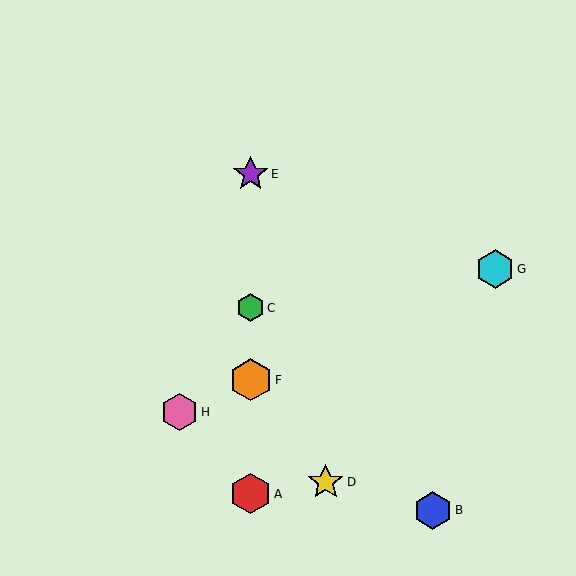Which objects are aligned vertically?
Objects A, C, E, F are aligned vertically.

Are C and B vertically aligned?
No, C is at x≈251 and B is at x≈433.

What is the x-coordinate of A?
Object A is at x≈251.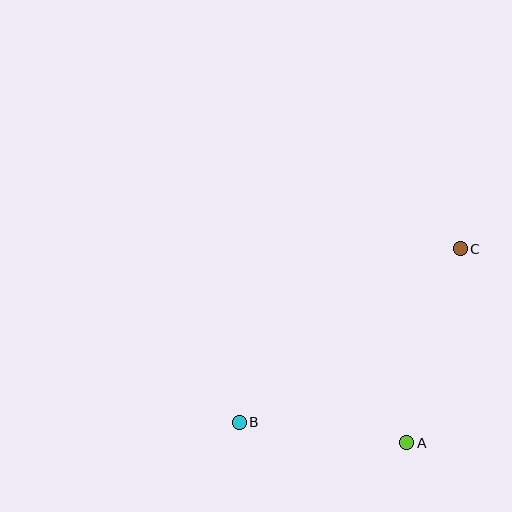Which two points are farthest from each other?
Points B and C are farthest from each other.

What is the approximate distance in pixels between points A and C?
The distance between A and C is approximately 201 pixels.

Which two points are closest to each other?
Points A and B are closest to each other.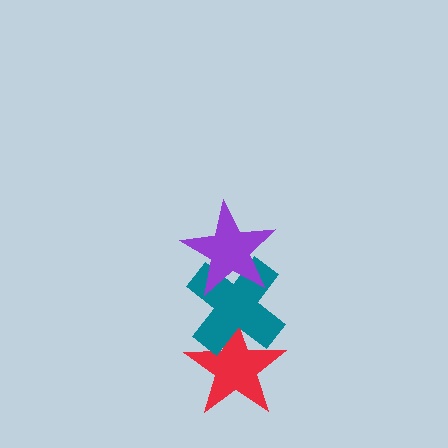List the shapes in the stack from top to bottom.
From top to bottom: the purple star, the teal cross, the red star.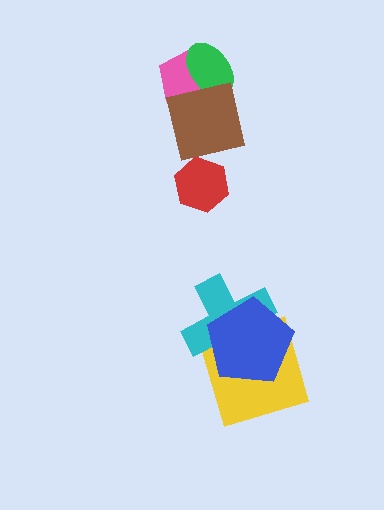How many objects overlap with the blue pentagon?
2 objects overlap with the blue pentagon.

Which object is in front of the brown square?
The red hexagon is in front of the brown square.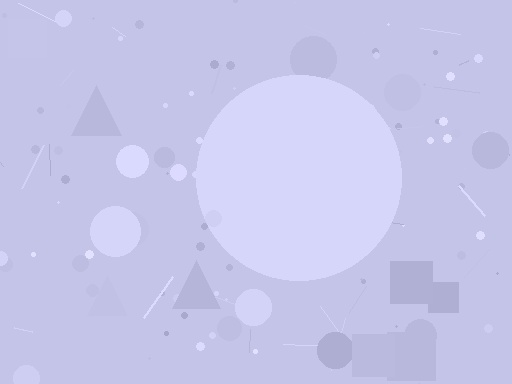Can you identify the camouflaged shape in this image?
The camouflaged shape is a circle.